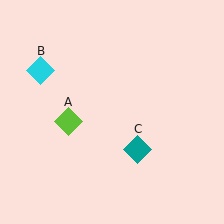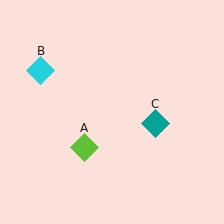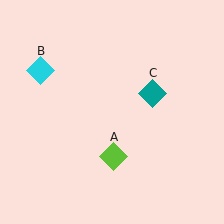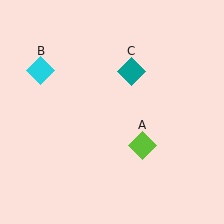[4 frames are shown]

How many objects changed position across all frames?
2 objects changed position: lime diamond (object A), teal diamond (object C).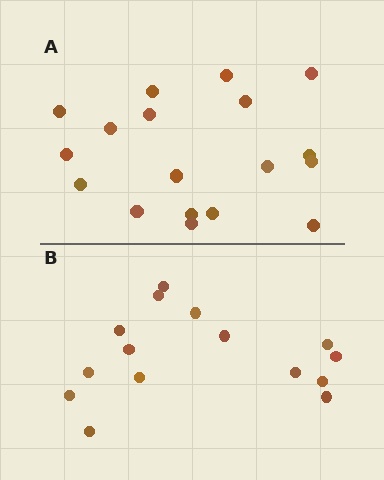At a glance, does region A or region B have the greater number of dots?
Region A (the top region) has more dots.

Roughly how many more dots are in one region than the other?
Region A has just a few more — roughly 2 or 3 more dots than region B.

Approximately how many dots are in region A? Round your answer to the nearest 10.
About 20 dots. (The exact count is 18, which rounds to 20.)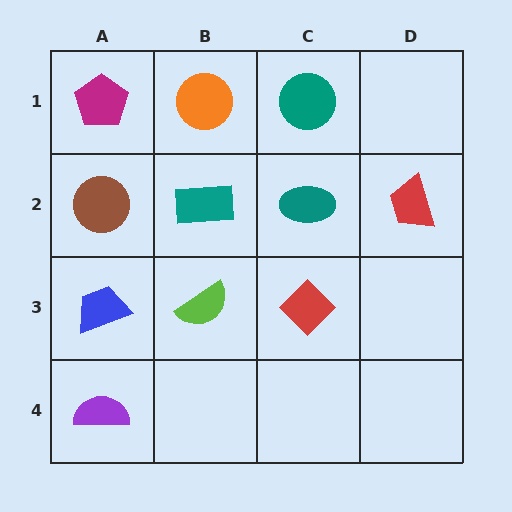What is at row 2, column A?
A brown circle.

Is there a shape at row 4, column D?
No, that cell is empty.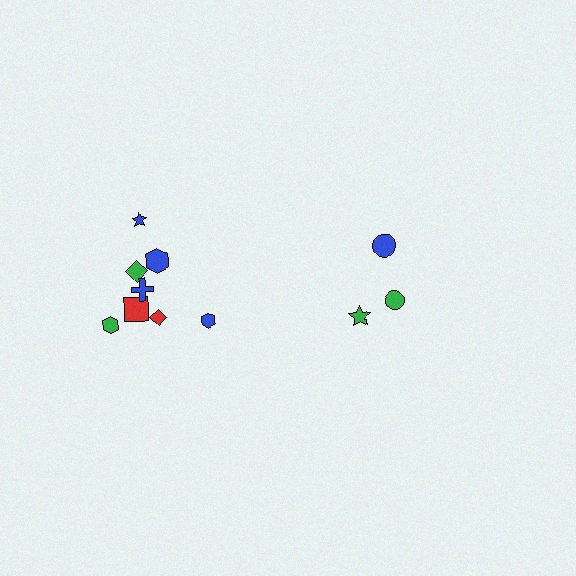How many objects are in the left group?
There are 8 objects.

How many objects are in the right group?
There are 3 objects.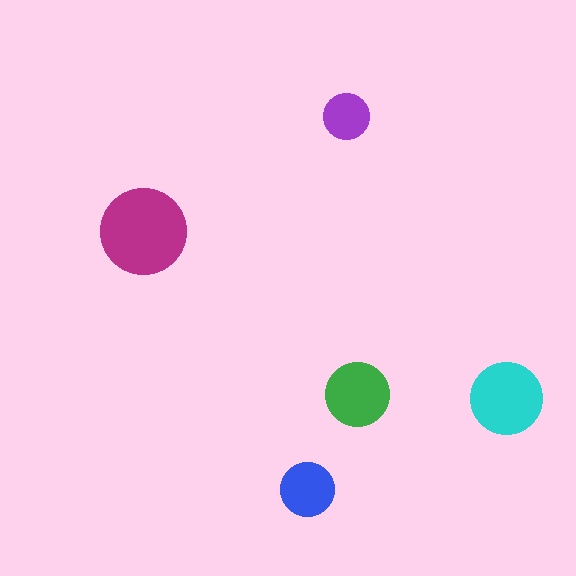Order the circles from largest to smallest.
the magenta one, the cyan one, the green one, the blue one, the purple one.